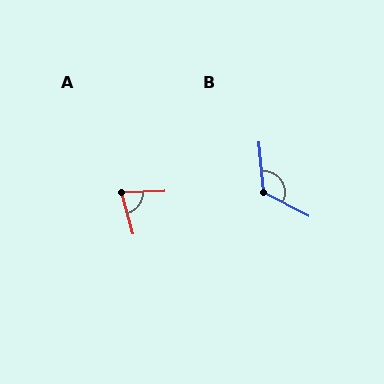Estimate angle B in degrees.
Approximately 122 degrees.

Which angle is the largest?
B, at approximately 122 degrees.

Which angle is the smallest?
A, at approximately 77 degrees.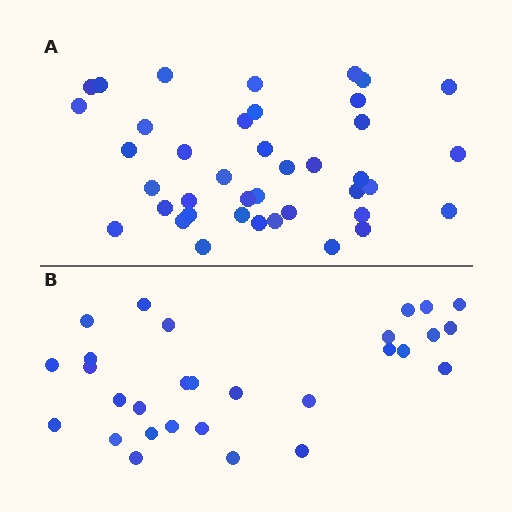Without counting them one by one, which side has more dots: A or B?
Region A (the top region) has more dots.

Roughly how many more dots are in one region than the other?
Region A has roughly 12 or so more dots than region B.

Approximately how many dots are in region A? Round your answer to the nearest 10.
About 40 dots.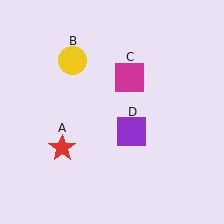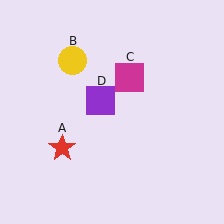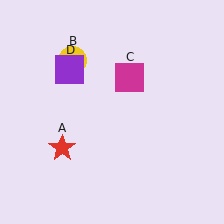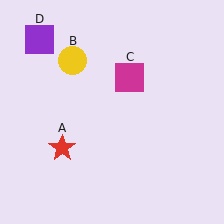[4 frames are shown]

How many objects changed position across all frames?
1 object changed position: purple square (object D).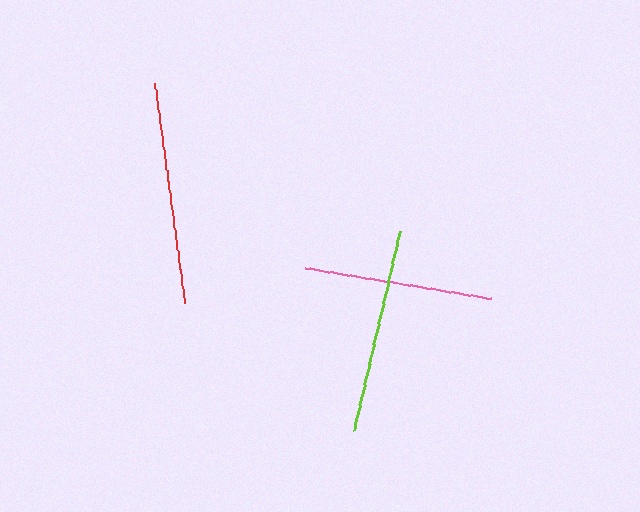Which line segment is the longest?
The red line is the longest at approximately 221 pixels.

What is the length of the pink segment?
The pink segment is approximately 190 pixels long.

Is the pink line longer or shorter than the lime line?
The lime line is longer than the pink line.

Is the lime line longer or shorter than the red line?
The red line is longer than the lime line.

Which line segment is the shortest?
The pink line is the shortest at approximately 190 pixels.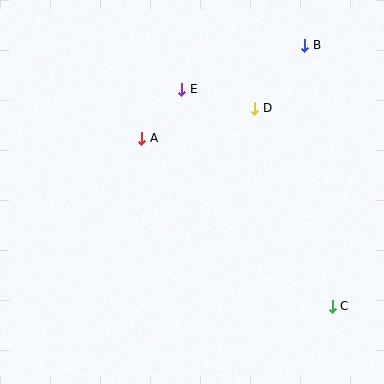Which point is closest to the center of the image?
Point A at (142, 138) is closest to the center.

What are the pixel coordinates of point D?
Point D is at (255, 108).